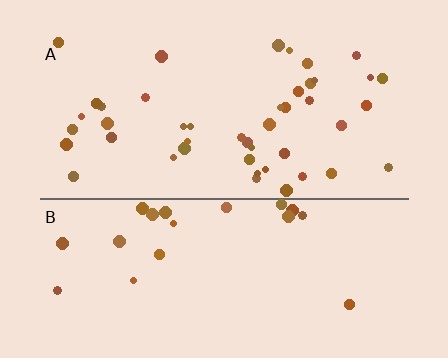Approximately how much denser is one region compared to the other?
Approximately 2.1× — region A over region B.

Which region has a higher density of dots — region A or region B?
A (the top).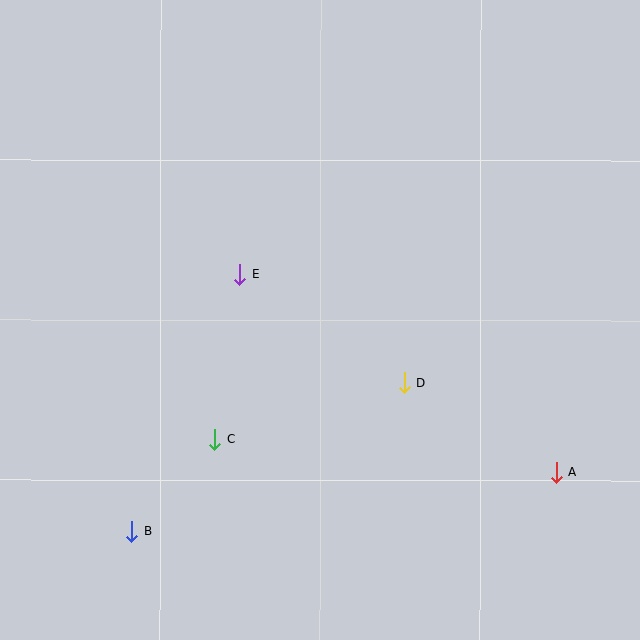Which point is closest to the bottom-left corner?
Point B is closest to the bottom-left corner.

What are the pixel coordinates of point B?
Point B is at (131, 531).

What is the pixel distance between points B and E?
The distance between B and E is 279 pixels.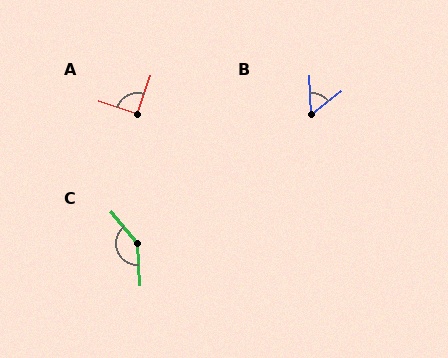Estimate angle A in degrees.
Approximately 91 degrees.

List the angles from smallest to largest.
B (55°), A (91°), C (143°).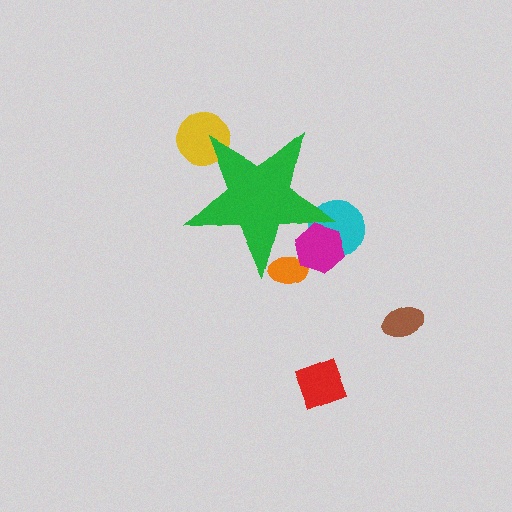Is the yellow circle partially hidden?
Yes, the yellow circle is partially hidden behind the green star.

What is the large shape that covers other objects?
A green star.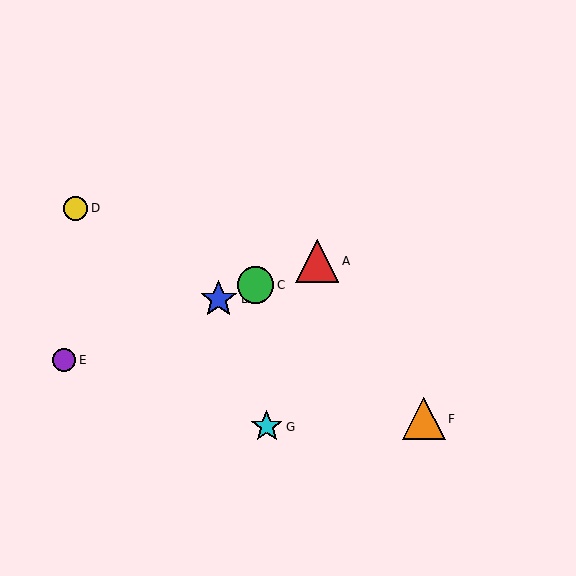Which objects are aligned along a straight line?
Objects A, B, C, E are aligned along a straight line.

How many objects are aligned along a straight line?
4 objects (A, B, C, E) are aligned along a straight line.